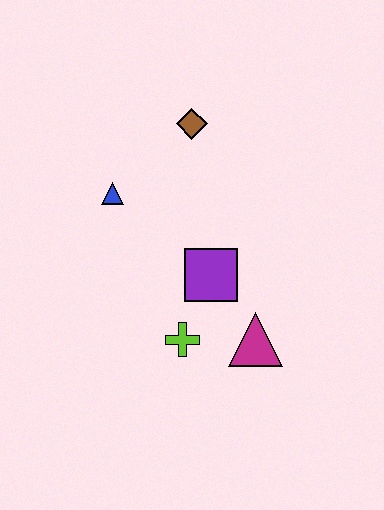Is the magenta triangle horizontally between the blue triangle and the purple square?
No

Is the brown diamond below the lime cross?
No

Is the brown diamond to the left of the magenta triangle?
Yes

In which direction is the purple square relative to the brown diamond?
The purple square is below the brown diamond.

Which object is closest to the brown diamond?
The blue triangle is closest to the brown diamond.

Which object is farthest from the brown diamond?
The magenta triangle is farthest from the brown diamond.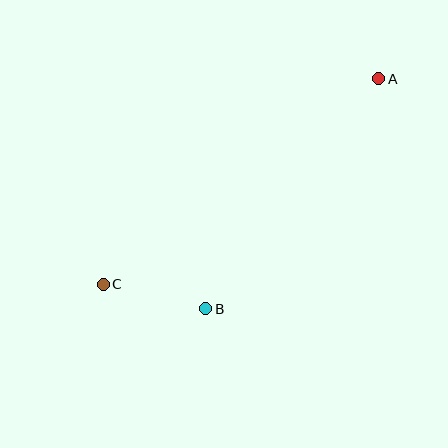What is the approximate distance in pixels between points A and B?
The distance between A and B is approximately 288 pixels.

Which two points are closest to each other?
Points B and C are closest to each other.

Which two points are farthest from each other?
Points A and C are farthest from each other.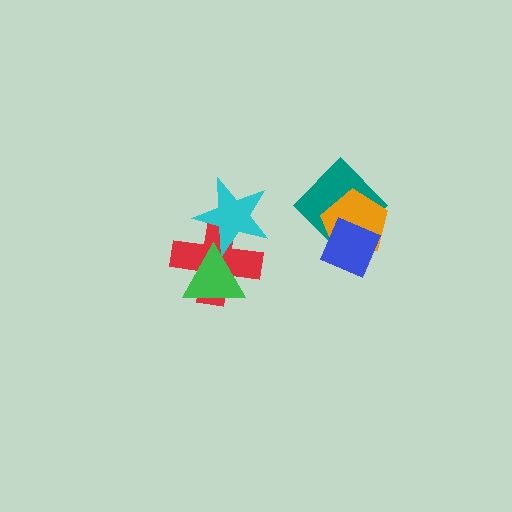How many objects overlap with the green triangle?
2 objects overlap with the green triangle.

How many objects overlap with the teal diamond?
2 objects overlap with the teal diamond.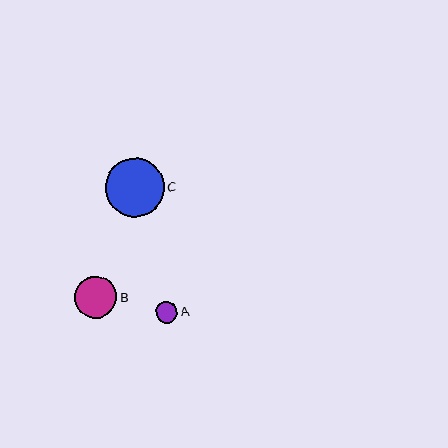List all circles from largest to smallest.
From largest to smallest: C, B, A.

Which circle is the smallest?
Circle A is the smallest with a size of approximately 21 pixels.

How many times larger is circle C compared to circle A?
Circle C is approximately 2.7 times the size of circle A.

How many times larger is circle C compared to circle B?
Circle C is approximately 1.4 times the size of circle B.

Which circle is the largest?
Circle C is the largest with a size of approximately 59 pixels.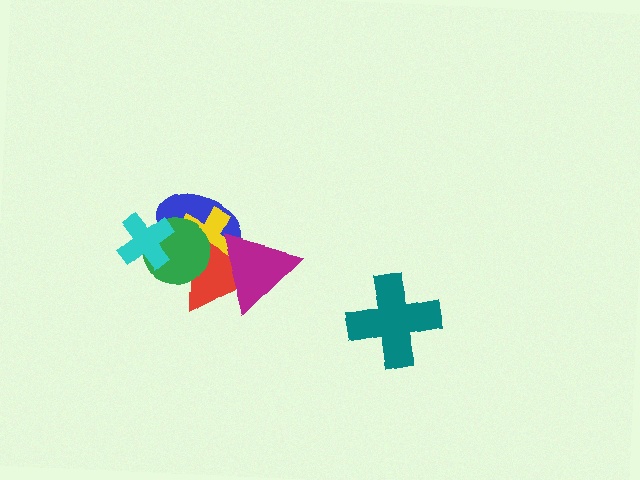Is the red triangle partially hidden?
Yes, it is partially covered by another shape.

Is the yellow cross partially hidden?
Yes, it is partially covered by another shape.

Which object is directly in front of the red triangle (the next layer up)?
The green circle is directly in front of the red triangle.